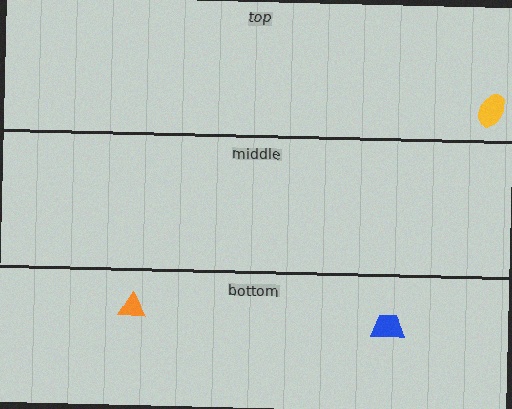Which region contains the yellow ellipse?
The top region.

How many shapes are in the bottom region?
2.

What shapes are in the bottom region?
The orange triangle, the blue trapezoid.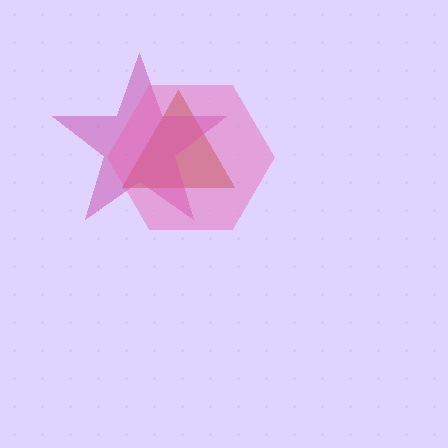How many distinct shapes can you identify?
There are 3 distinct shapes: a brown triangle, a magenta star, a pink hexagon.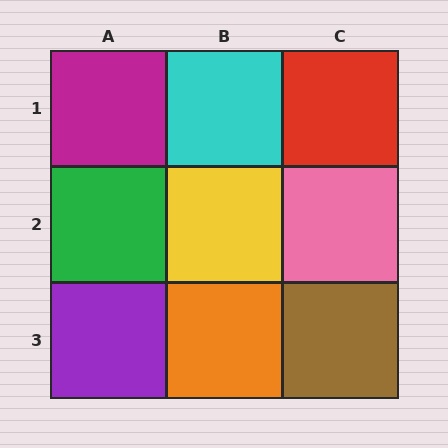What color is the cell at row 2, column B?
Yellow.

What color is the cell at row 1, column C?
Red.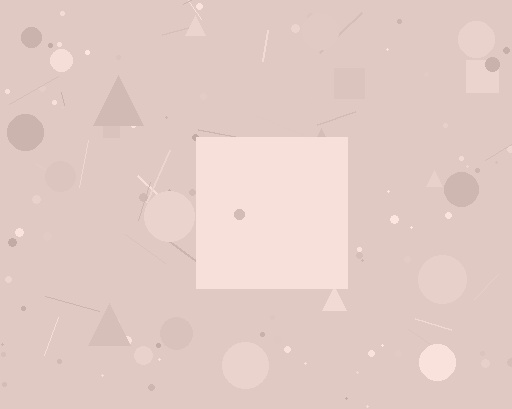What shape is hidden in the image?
A square is hidden in the image.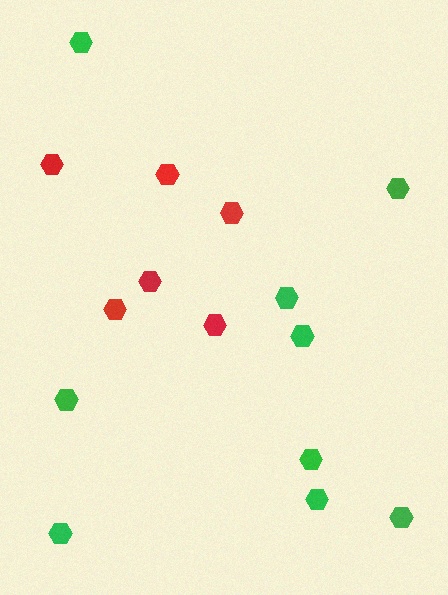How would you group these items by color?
There are 2 groups: one group of green hexagons (9) and one group of red hexagons (6).